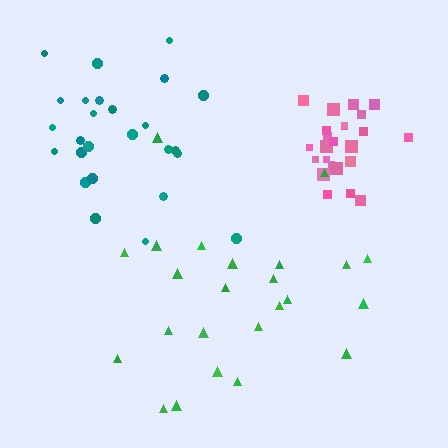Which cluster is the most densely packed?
Pink.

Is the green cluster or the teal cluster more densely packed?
Teal.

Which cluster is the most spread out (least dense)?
Green.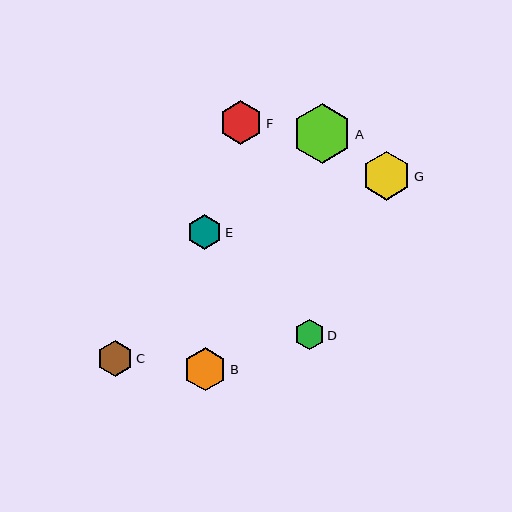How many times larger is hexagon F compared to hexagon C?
Hexagon F is approximately 1.2 times the size of hexagon C.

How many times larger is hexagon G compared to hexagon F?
Hexagon G is approximately 1.1 times the size of hexagon F.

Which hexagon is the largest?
Hexagon A is the largest with a size of approximately 59 pixels.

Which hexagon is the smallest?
Hexagon D is the smallest with a size of approximately 30 pixels.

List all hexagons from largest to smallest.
From largest to smallest: A, G, F, B, C, E, D.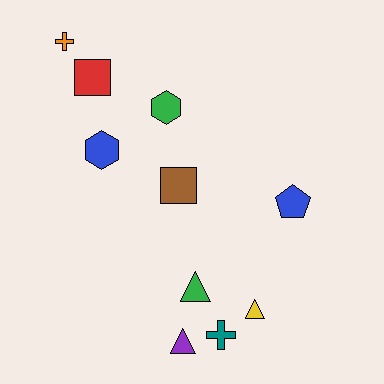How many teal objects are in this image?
There is 1 teal object.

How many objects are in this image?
There are 10 objects.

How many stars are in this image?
There are no stars.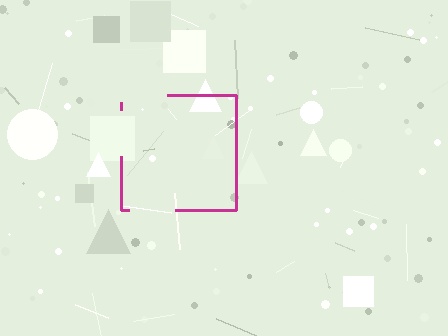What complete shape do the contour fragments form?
The contour fragments form a square.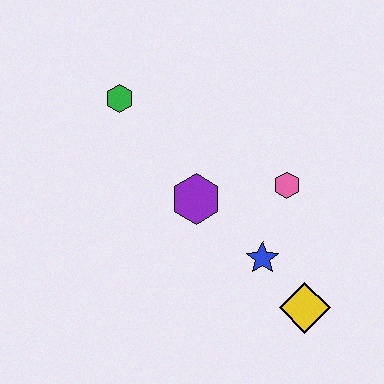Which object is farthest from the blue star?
The green hexagon is farthest from the blue star.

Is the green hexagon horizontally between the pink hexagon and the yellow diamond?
No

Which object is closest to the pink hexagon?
The blue star is closest to the pink hexagon.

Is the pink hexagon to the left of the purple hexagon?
No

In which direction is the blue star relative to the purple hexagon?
The blue star is to the right of the purple hexagon.